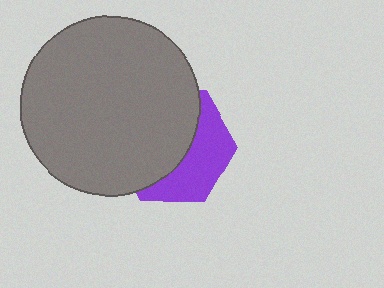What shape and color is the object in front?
The object in front is a gray circle.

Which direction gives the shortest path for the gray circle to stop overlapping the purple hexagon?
Moving left gives the shortest separation.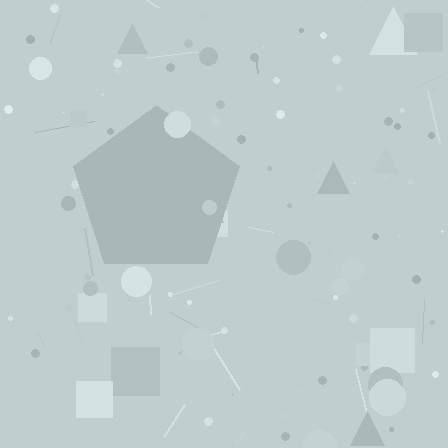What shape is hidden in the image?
A pentagon is hidden in the image.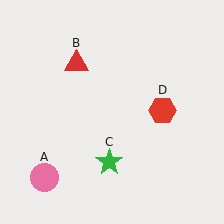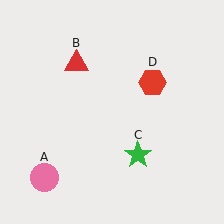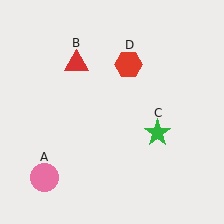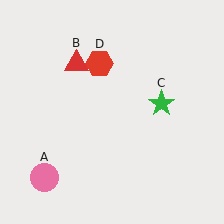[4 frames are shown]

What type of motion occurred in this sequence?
The green star (object C), red hexagon (object D) rotated counterclockwise around the center of the scene.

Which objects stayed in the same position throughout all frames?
Pink circle (object A) and red triangle (object B) remained stationary.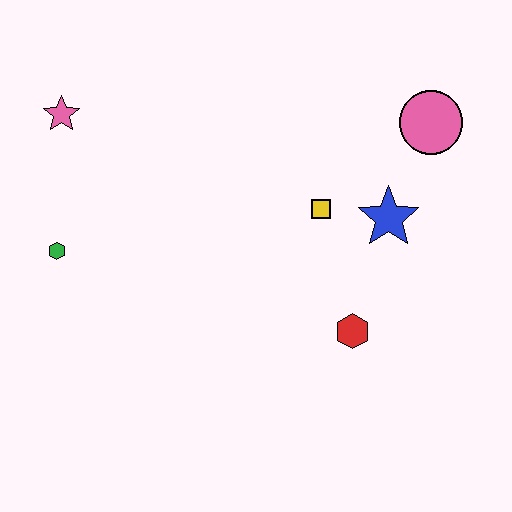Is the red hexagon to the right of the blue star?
No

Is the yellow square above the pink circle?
No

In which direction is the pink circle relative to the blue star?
The pink circle is above the blue star.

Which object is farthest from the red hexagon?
The pink star is farthest from the red hexagon.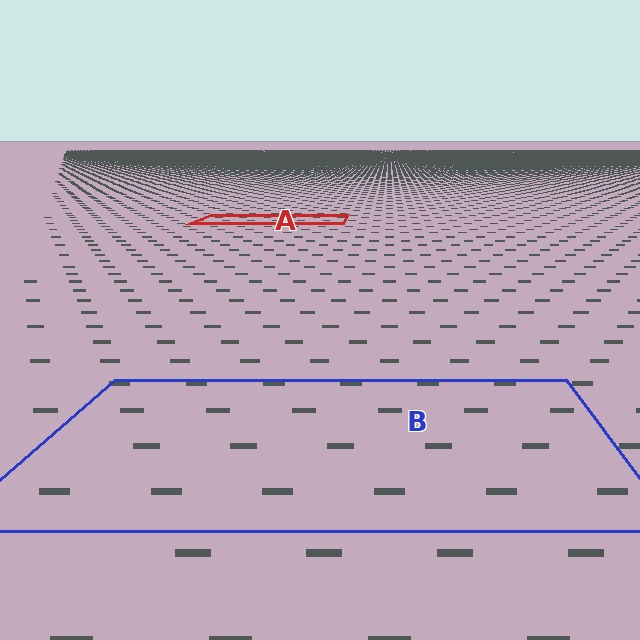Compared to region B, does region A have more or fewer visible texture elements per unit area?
Region A has more texture elements per unit area — they are packed more densely because it is farther away.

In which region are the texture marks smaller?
The texture marks are smaller in region A, because it is farther away.